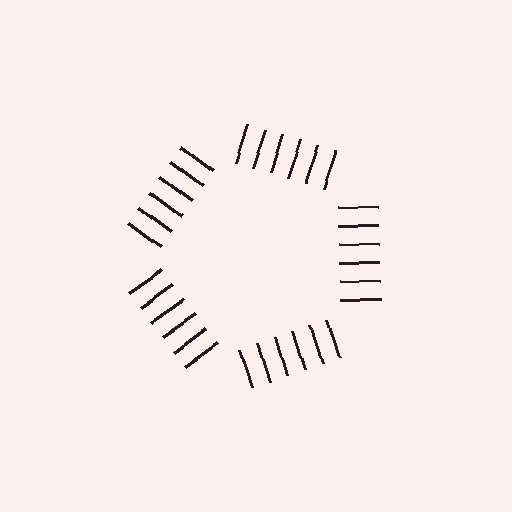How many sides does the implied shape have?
5 sides — the line-ends trace a pentagon.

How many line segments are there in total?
30 — 6 along each of the 5 edges.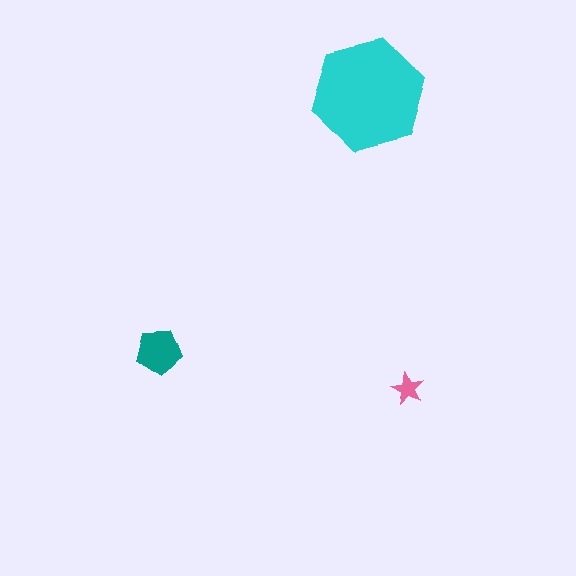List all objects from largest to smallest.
The cyan hexagon, the teal pentagon, the pink star.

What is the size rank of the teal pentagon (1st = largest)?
2nd.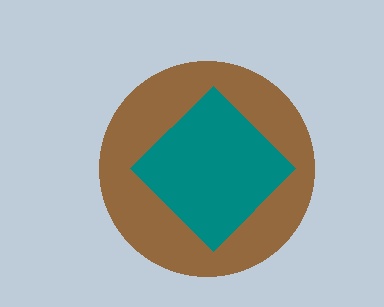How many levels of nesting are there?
2.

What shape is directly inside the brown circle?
The teal diamond.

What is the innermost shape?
The teal diamond.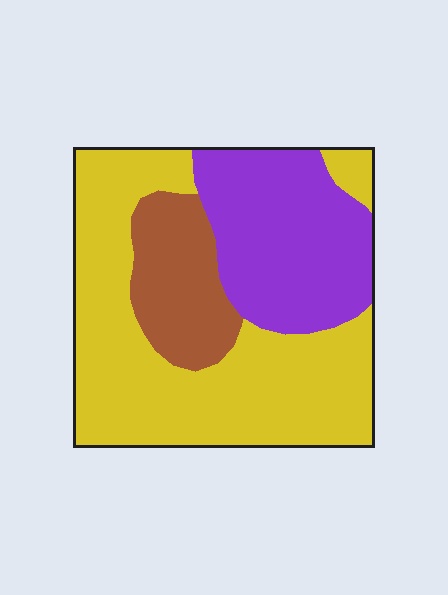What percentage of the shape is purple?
Purple takes up about one third (1/3) of the shape.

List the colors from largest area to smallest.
From largest to smallest: yellow, purple, brown.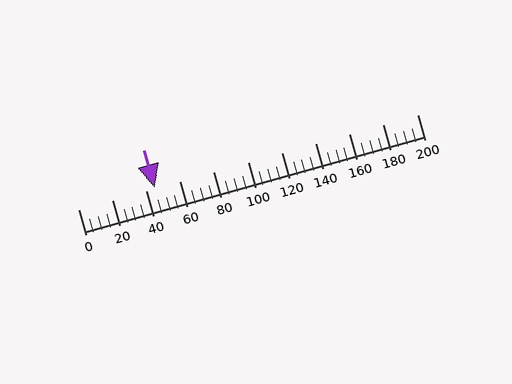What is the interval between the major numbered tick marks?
The major tick marks are spaced 20 units apart.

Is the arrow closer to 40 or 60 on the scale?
The arrow is closer to 40.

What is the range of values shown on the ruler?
The ruler shows values from 0 to 200.